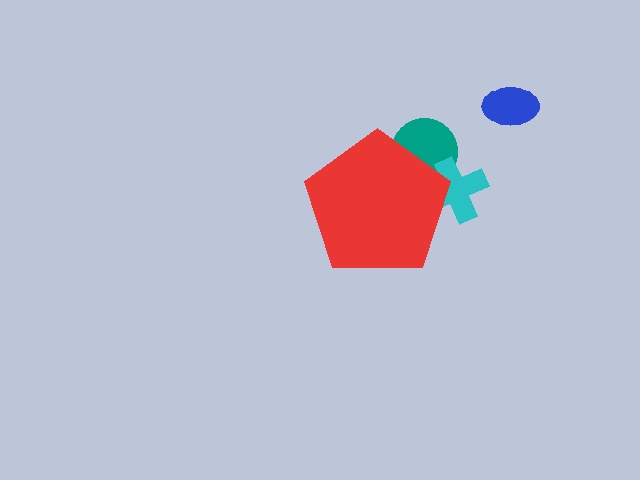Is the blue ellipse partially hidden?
No, the blue ellipse is fully visible.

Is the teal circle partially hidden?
Yes, the teal circle is partially hidden behind the red pentagon.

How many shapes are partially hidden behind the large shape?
2 shapes are partially hidden.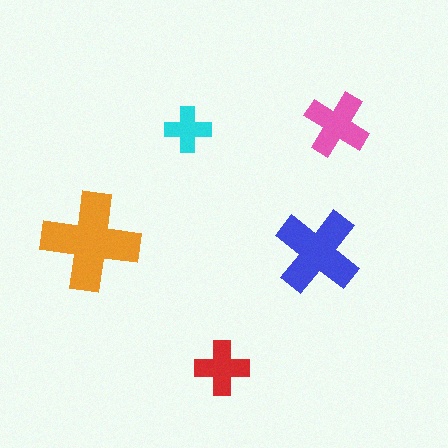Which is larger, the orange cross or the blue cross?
The orange one.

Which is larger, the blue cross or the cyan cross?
The blue one.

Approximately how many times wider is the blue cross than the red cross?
About 1.5 times wider.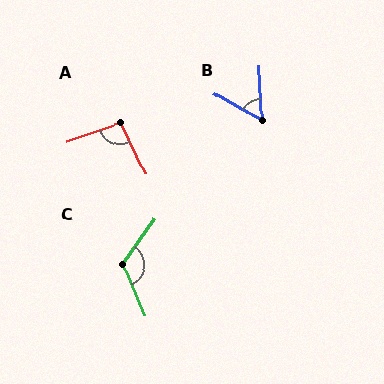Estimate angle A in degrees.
Approximately 97 degrees.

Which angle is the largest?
C, at approximately 122 degrees.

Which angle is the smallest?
B, at approximately 58 degrees.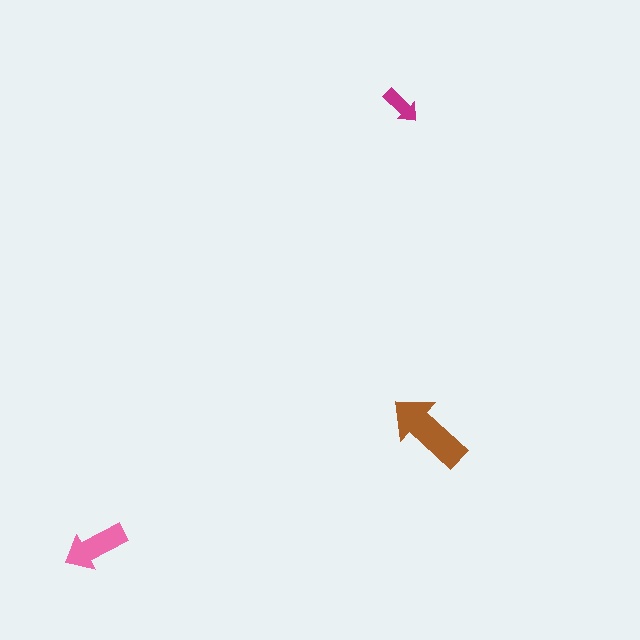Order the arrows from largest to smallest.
the brown one, the pink one, the magenta one.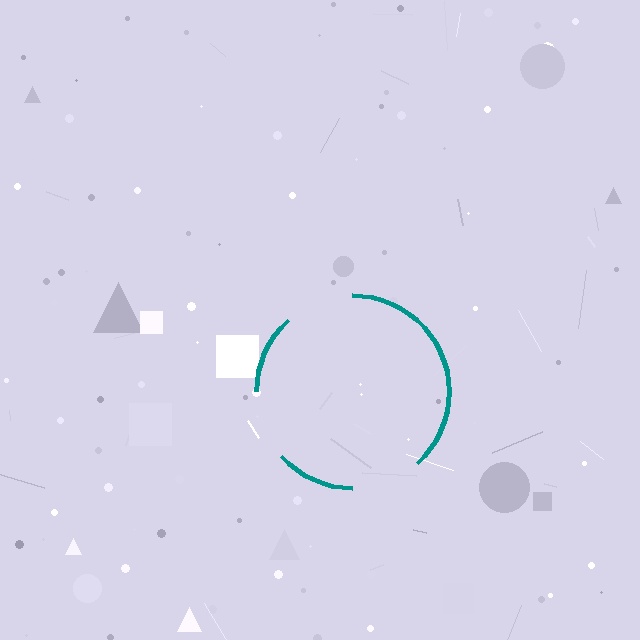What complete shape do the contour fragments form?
The contour fragments form a circle.